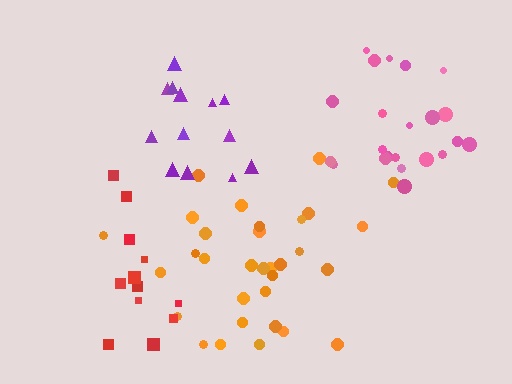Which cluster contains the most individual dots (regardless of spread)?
Orange (32).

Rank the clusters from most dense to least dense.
pink, purple, orange, red.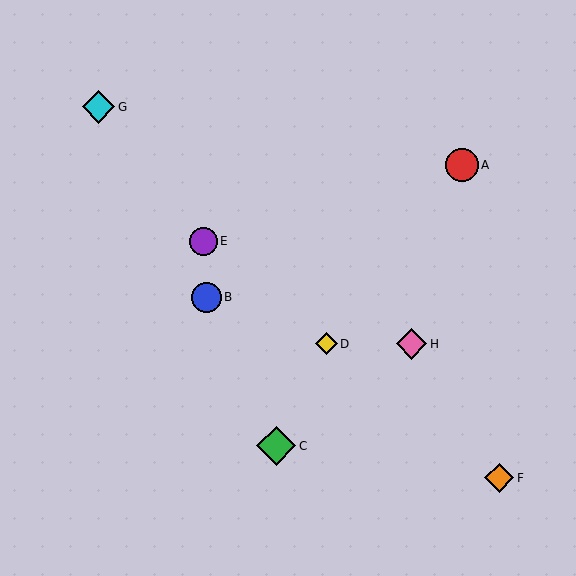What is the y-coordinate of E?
Object E is at y≈241.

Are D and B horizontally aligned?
No, D is at y≈344 and B is at y≈297.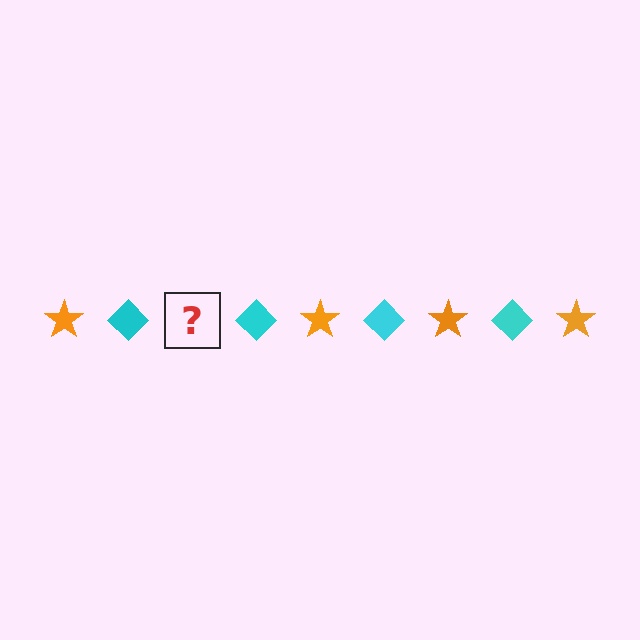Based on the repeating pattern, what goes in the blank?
The blank should be an orange star.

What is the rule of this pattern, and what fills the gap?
The rule is that the pattern alternates between orange star and cyan diamond. The gap should be filled with an orange star.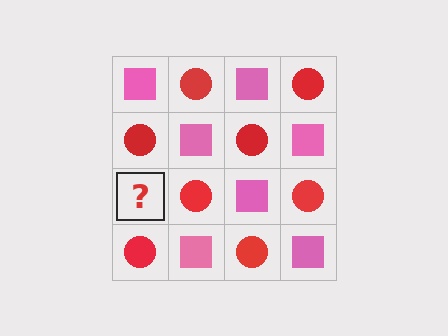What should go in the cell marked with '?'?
The missing cell should contain a pink square.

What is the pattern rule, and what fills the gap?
The rule is that it alternates pink square and red circle in a checkerboard pattern. The gap should be filled with a pink square.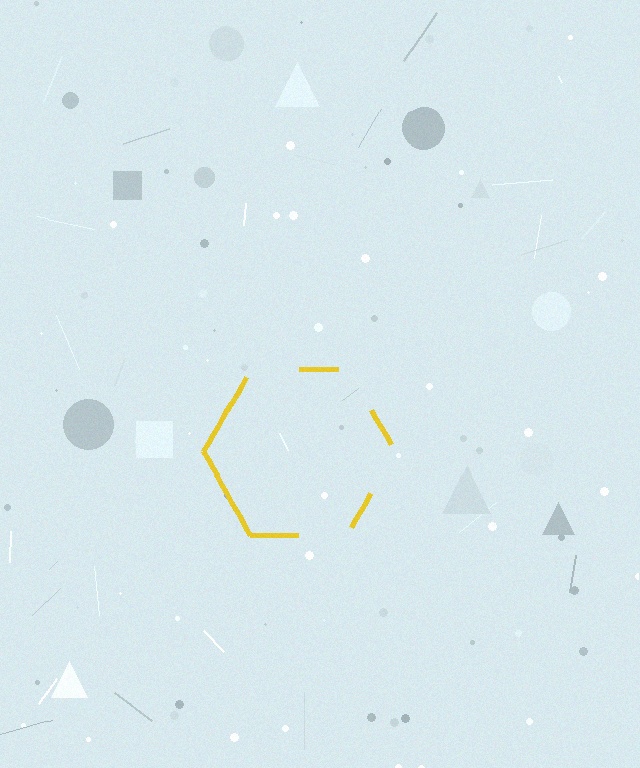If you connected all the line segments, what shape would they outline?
They would outline a hexagon.